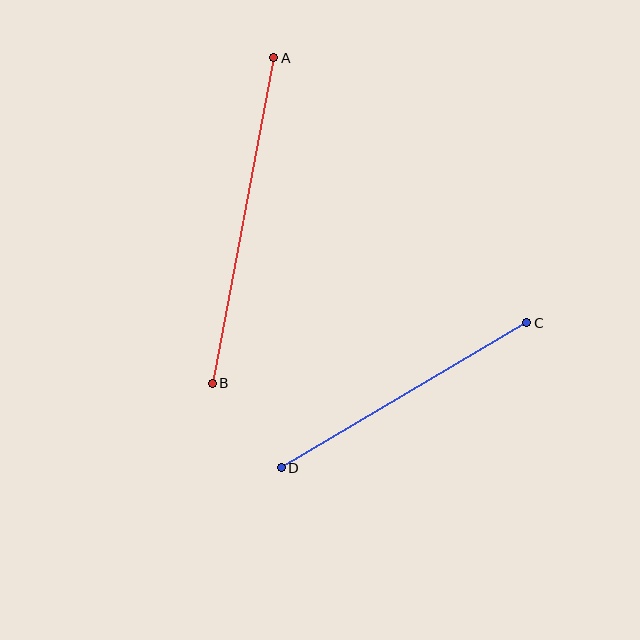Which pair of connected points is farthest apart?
Points A and B are farthest apart.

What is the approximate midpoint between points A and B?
The midpoint is at approximately (243, 220) pixels.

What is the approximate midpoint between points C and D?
The midpoint is at approximately (404, 395) pixels.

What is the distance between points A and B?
The distance is approximately 331 pixels.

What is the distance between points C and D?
The distance is approximately 285 pixels.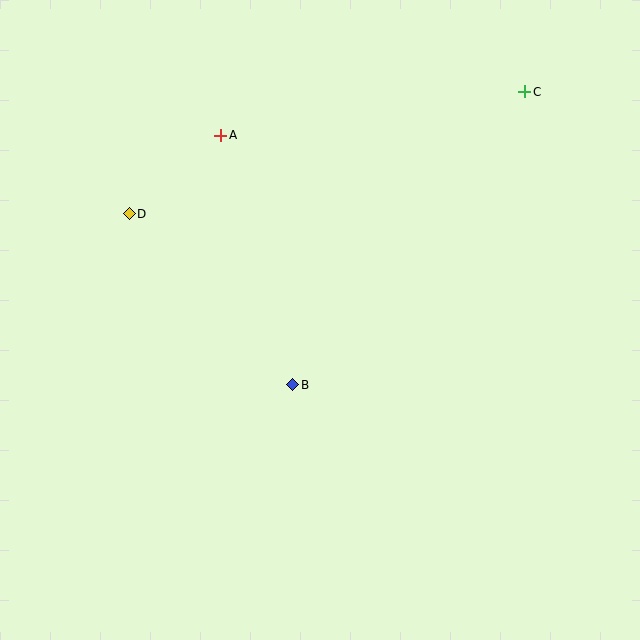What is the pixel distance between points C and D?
The distance between C and D is 414 pixels.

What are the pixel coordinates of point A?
Point A is at (221, 135).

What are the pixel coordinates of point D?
Point D is at (129, 214).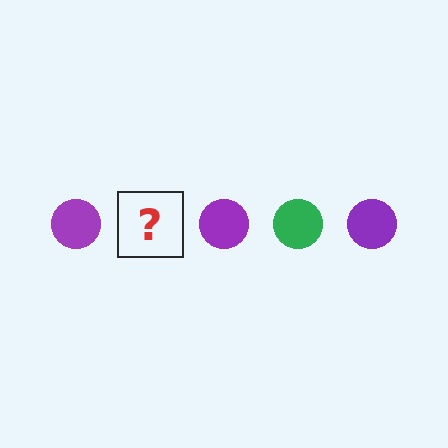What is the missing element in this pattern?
The missing element is a green circle.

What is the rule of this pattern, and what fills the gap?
The rule is that the pattern cycles through purple, green circles. The gap should be filled with a green circle.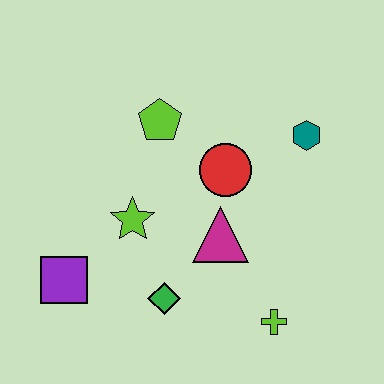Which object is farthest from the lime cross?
The lime pentagon is farthest from the lime cross.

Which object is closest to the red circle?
The magenta triangle is closest to the red circle.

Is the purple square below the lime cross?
No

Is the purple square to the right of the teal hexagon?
No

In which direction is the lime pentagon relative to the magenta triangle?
The lime pentagon is above the magenta triangle.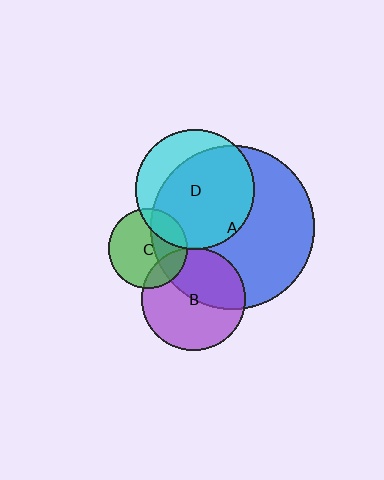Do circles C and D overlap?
Yes.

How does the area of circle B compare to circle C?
Approximately 1.7 times.